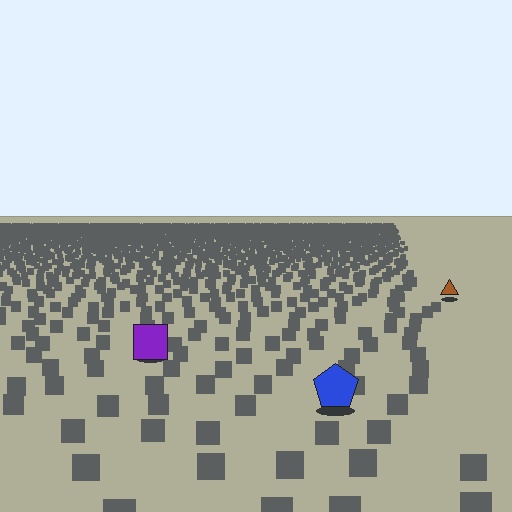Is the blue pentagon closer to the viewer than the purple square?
Yes. The blue pentagon is closer — you can tell from the texture gradient: the ground texture is coarser near it.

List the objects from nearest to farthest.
From nearest to farthest: the blue pentagon, the purple square, the brown triangle.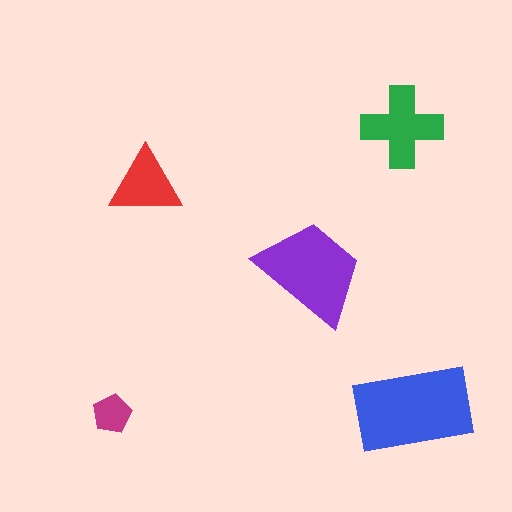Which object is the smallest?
The magenta pentagon.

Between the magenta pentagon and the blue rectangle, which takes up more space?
The blue rectangle.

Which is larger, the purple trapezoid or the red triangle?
The purple trapezoid.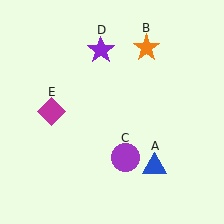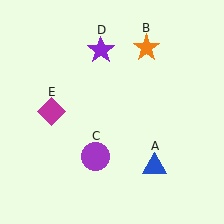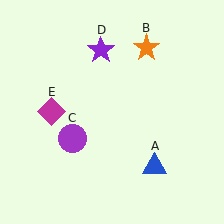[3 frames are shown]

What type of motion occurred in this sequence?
The purple circle (object C) rotated clockwise around the center of the scene.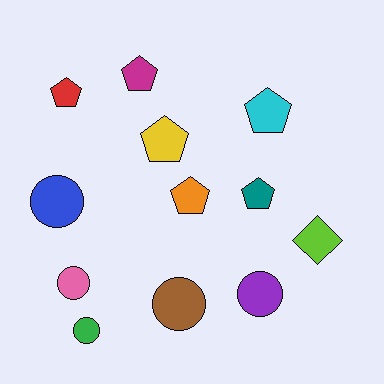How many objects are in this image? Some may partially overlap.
There are 12 objects.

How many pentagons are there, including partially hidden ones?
There are 6 pentagons.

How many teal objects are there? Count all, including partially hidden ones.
There is 1 teal object.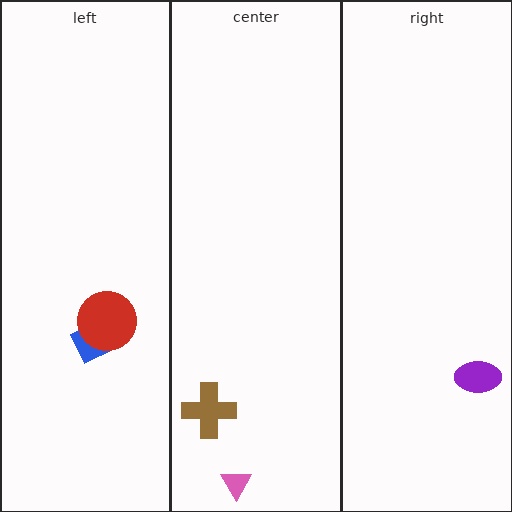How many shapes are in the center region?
2.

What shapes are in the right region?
The purple ellipse.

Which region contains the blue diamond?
The left region.